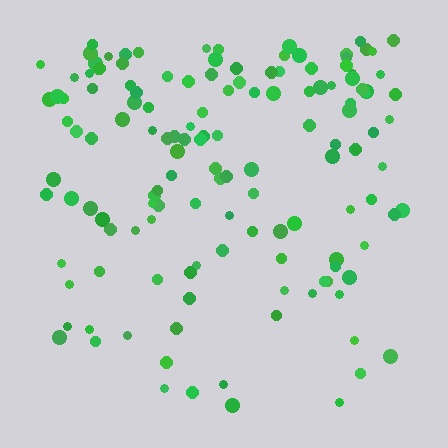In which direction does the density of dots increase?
From bottom to top, with the top side densest.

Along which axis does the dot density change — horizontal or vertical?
Vertical.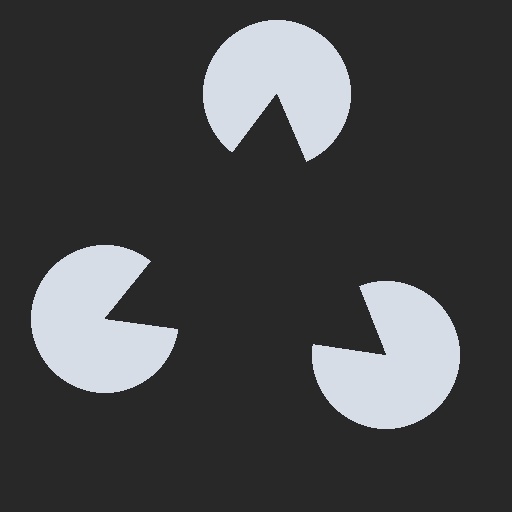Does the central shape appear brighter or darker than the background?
It typically appears slightly darker than the background, even though no actual brightness change is drawn.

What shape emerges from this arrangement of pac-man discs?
An illusory triangle — its edges are inferred from the aligned wedge cuts in the pac-man discs, not physically drawn.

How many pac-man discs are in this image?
There are 3 — one at each vertex of the illusory triangle.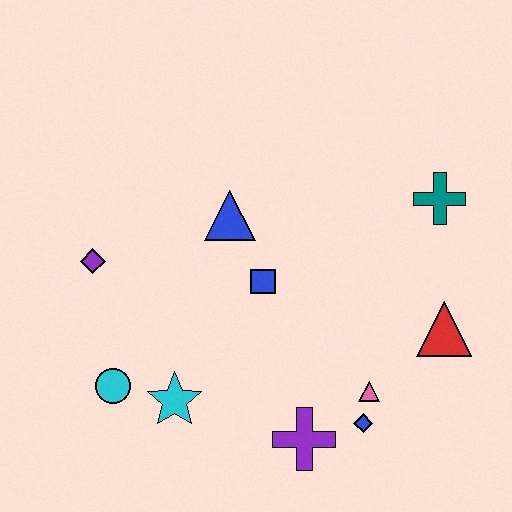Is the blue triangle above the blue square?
Yes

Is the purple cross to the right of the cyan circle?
Yes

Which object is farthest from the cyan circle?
The teal cross is farthest from the cyan circle.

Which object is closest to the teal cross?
The red triangle is closest to the teal cross.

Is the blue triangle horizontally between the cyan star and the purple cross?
Yes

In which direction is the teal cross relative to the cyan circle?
The teal cross is to the right of the cyan circle.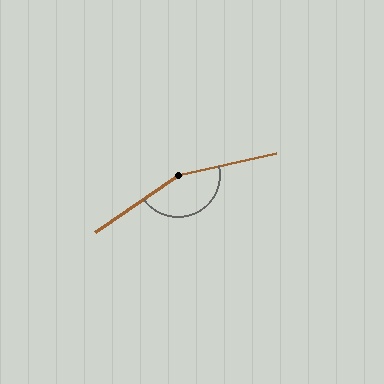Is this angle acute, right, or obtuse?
It is obtuse.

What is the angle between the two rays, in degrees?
Approximately 157 degrees.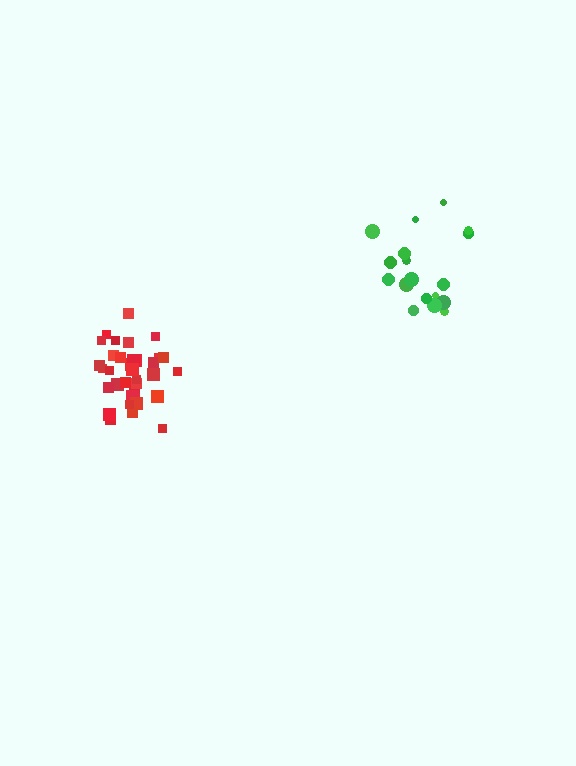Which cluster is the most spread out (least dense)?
Green.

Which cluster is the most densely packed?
Red.